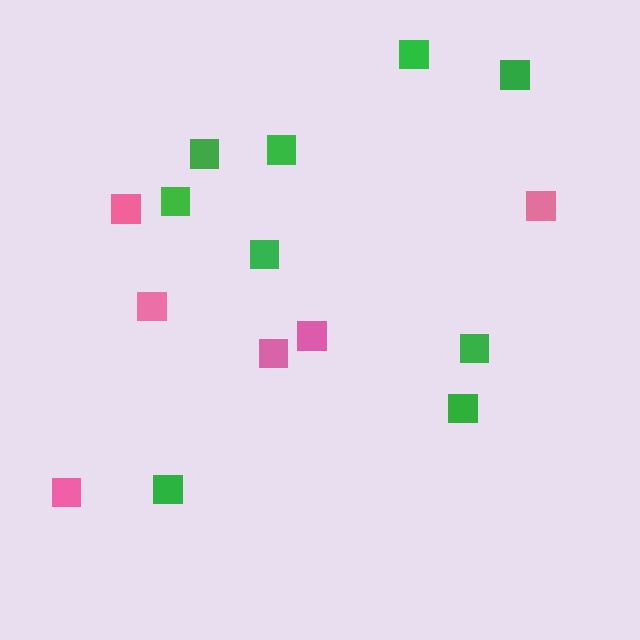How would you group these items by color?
There are 2 groups: one group of green squares (9) and one group of pink squares (6).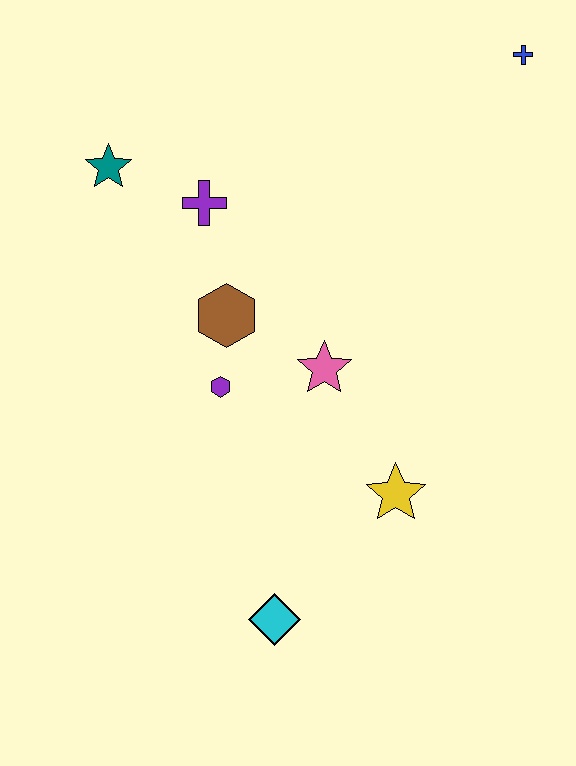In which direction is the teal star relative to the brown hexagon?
The teal star is above the brown hexagon.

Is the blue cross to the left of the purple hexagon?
No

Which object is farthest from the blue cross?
The cyan diamond is farthest from the blue cross.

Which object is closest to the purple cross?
The teal star is closest to the purple cross.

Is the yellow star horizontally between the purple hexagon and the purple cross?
No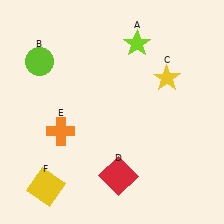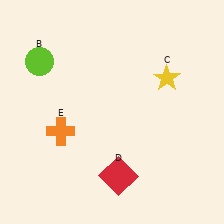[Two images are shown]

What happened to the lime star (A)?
The lime star (A) was removed in Image 2. It was in the top-right area of Image 1.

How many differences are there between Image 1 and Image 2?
There are 2 differences between the two images.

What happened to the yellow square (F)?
The yellow square (F) was removed in Image 2. It was in the bottom-left area of Image 1.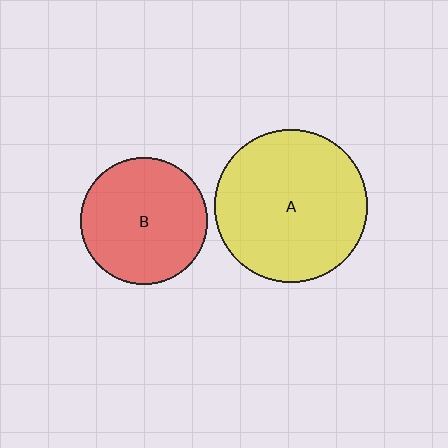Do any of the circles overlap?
No, none of the circles overlap.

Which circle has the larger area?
Circle A (yellow).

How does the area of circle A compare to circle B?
Approximately 1.5 times.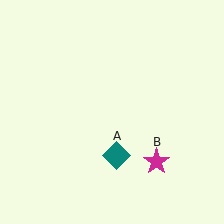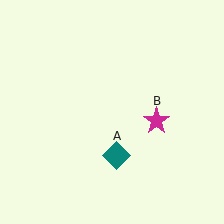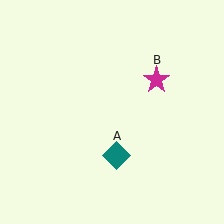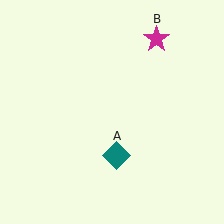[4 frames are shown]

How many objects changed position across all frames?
1 object changed position: magenta star (object B).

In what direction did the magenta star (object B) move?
The magenta star (object B) moved up.